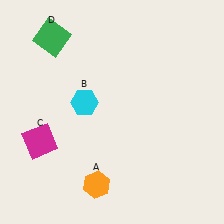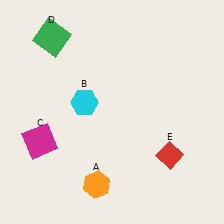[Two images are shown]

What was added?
A red diamond (E) was added in Image 2.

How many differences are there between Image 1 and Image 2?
There is 1 difference between the two images.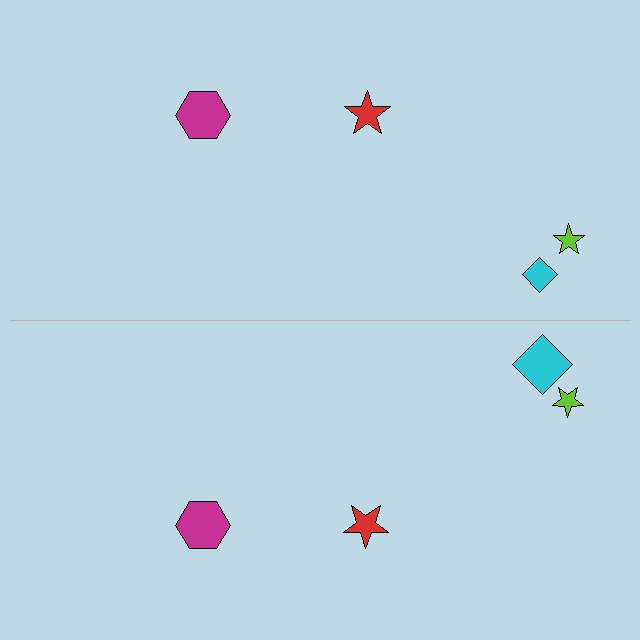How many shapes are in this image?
There are 8 shapes in this image.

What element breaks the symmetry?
The cyan diamond on the bottom side has a different size than its mirror counterpart.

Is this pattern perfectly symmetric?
No, the pattern is not perfectly symmetric. The cyan diamond on the bottom side has a different size than its mirror counterpart.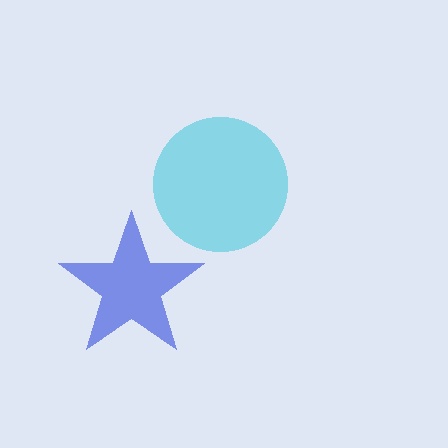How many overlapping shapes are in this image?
There are 2 overlapping shapes in the image.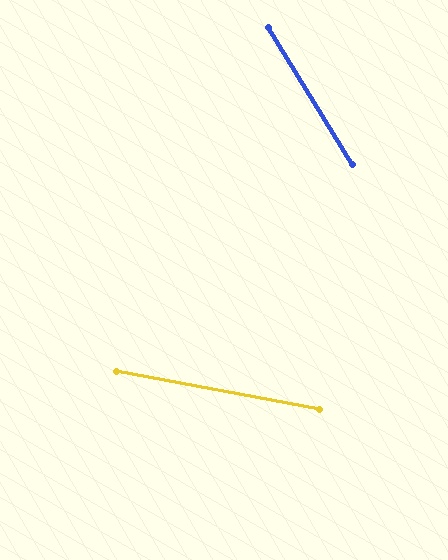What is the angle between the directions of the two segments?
Approximately 48 degrees.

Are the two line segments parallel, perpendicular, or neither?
Neither parallel nor perpendicular — they differ by about 48°.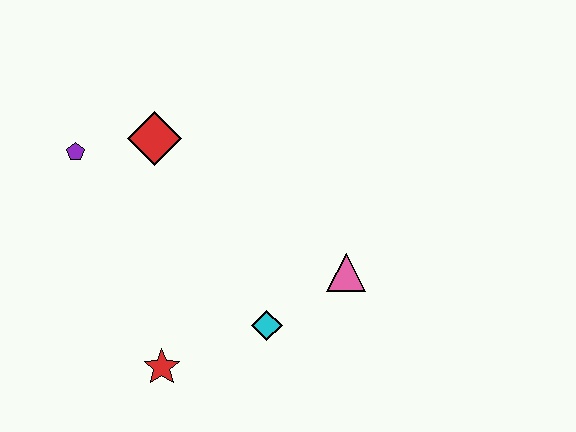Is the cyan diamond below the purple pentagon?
Yes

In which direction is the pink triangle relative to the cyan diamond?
The pink triangle is to the right of the cyan diamond.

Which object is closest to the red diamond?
The purple pentagon is closest to the red diamond.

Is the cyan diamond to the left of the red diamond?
No